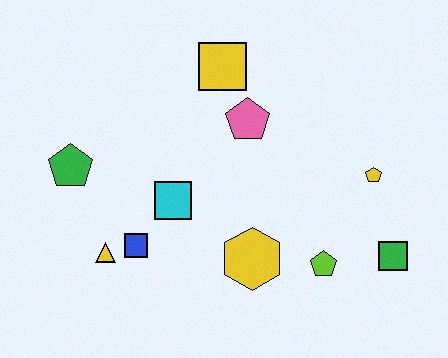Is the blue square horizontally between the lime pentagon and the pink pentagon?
No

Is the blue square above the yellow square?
No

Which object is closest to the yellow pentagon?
The green square is closest to the yellow pentagon.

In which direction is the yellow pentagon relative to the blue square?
The yellow pentagon is to the right of the blue square.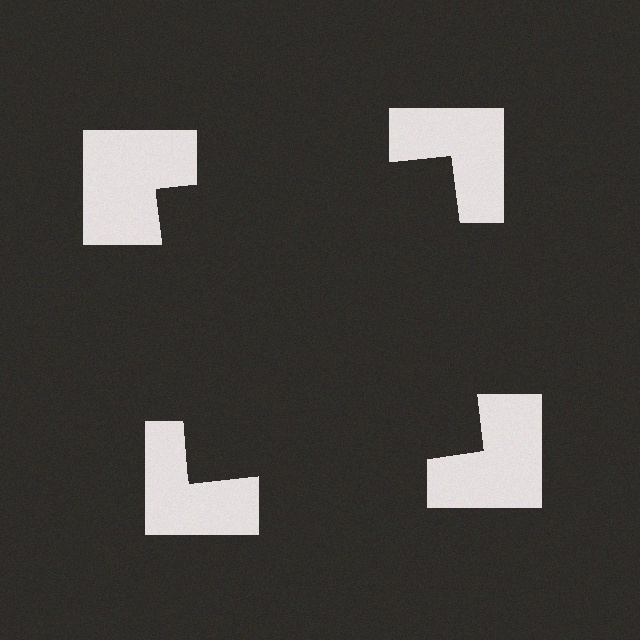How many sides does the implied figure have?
4 sides.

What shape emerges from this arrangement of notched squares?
An illusory square — its edges are inferred from the aligned wedge cuts in the notched squares, not physically drawn.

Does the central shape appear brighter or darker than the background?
It typically appears slightly darker than the background, even though no actual brightness change is drawn.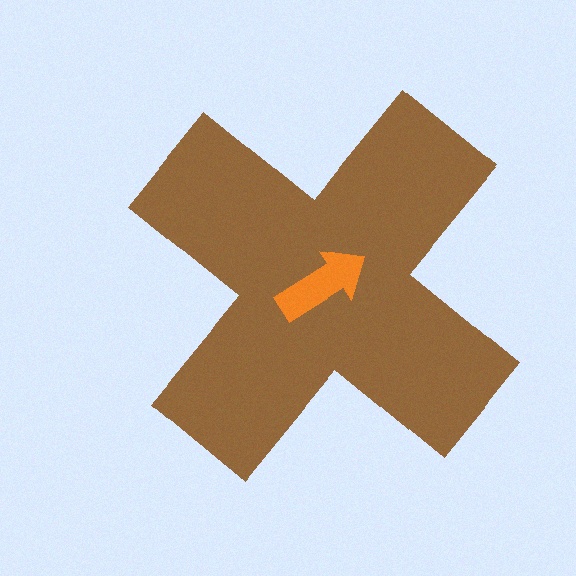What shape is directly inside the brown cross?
The orange arrow.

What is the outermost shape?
The brown cross.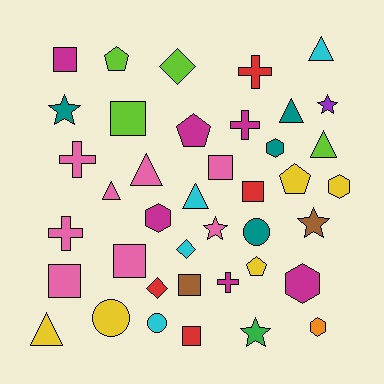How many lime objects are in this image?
There are 4 lime objects.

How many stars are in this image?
There are 5 stars.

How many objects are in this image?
There are 40 objects.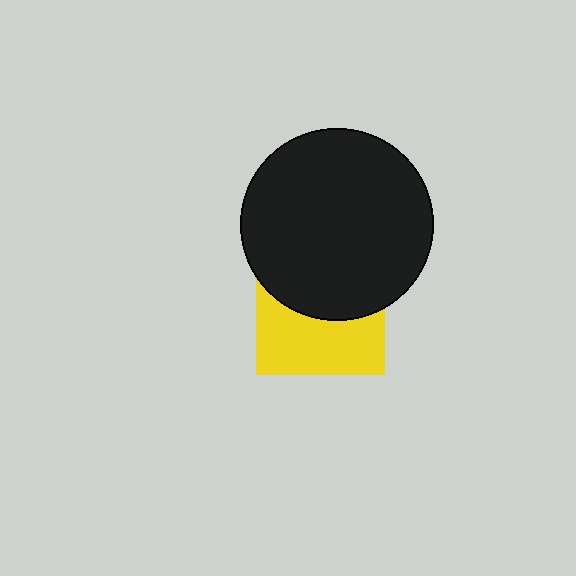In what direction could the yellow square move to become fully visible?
The yellow square could move down. That would shift it out from behind the black circle entirely.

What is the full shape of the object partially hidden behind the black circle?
The partially hidden object is a yellow square.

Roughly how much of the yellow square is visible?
About half of it is visible (roughly 49%).